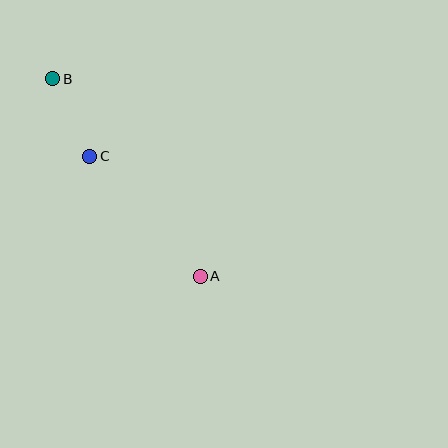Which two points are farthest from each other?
Points A and B are farthest from each other.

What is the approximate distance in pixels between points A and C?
The distance between A and C is approximately 163 pixels.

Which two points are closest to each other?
Points B and C are closest to each other.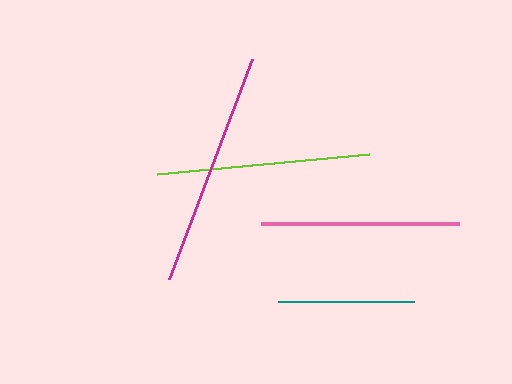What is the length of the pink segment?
The pink segment is approximately 198 pixels long.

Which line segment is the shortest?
The teal line is the shortest at approximately 136 pixels.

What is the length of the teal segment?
The teal segment is approximately 136 pixels long.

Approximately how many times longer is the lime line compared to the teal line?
The lime line is approximately 1.6 times the length of the teal line.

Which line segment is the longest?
The magenta line is the longest at approximately 235 pixels.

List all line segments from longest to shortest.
From longest to shortest: magenta, lime, pink, teal.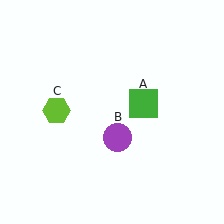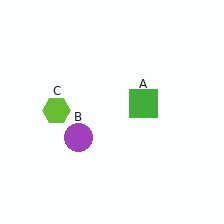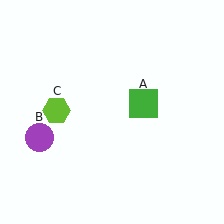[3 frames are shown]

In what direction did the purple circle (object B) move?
The purple circle (object B) moved left.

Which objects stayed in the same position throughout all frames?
Green square (object A) and lime hexagon (object C) remained stationary.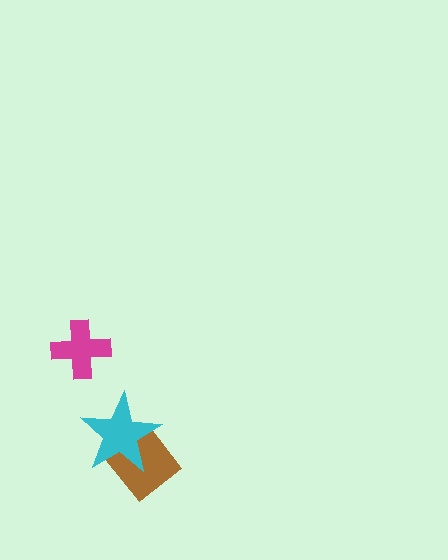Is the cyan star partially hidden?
No, no other shape covers it.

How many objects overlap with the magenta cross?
0 objects overlap with the magenta cross.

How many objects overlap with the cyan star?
1 object overlaps with the cyan star.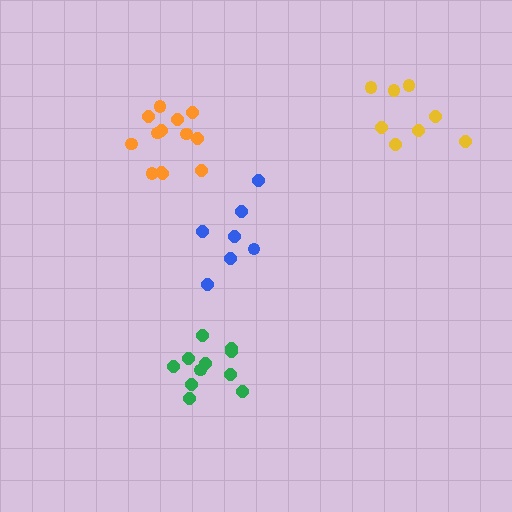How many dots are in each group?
Group 1: 13 dots, Group 2: 7 dots, Group 3: 11 dots, Group 4: 8 dots (39 total).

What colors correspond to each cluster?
The clusters are colored: orange, blue, green, yellow.